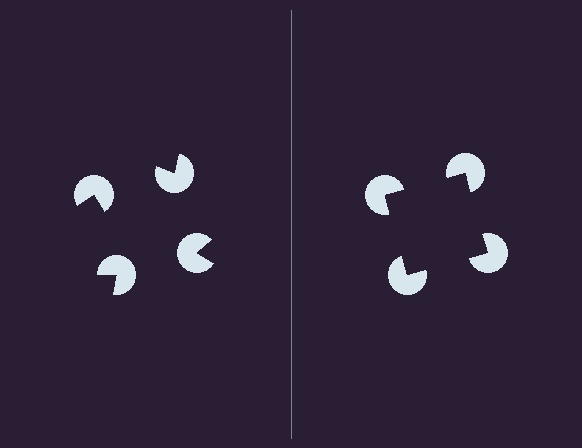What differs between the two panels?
The pac-man discs are positioned identically on both sides; only the wedge orientations differ. On the right they align to a square; on the left they are misaligned.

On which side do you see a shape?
An illusory square appears on the right side. On the left side the wedge cuts are rotated, so no coherent shape forms.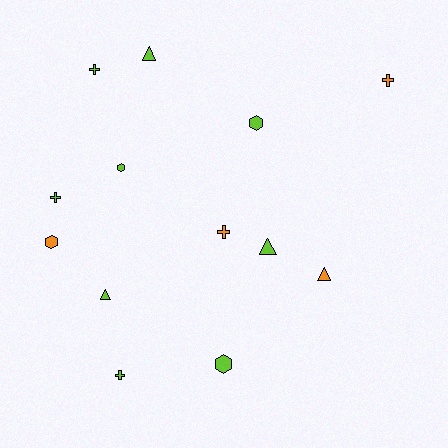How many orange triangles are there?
There is 1 orange triangle.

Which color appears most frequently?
Lime, with 9 objects.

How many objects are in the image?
There are 13 objects.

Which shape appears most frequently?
Cross, with 5 objects.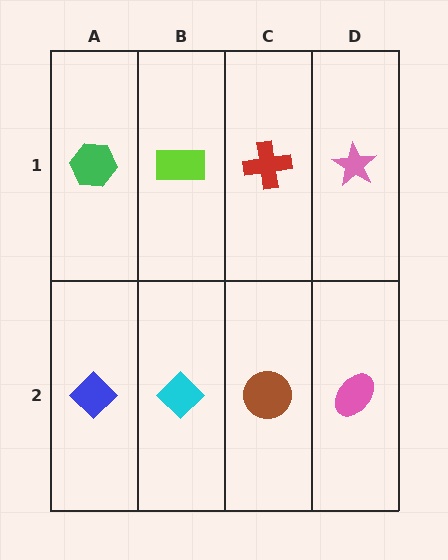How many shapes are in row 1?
4 shapes.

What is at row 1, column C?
A red cross.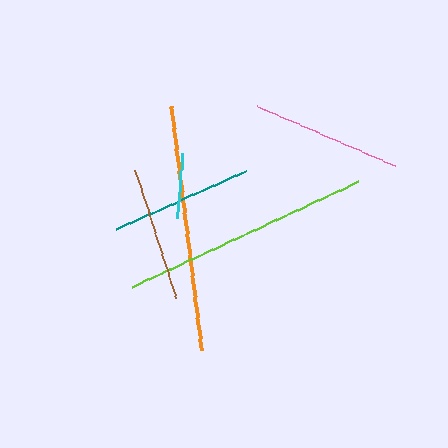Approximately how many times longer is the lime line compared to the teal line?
The lime line is approximately 1.8 times the length of the teal line.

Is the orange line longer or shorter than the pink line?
The orange line is longer than the pink line.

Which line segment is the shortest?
The cyan line is the shortest at approximately 65 pixels.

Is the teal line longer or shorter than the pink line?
The pink line is longer than the teal line.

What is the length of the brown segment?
The brown segment is approximately 135 pixels long.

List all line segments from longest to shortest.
From longest to shortest: lime, orange, pink, teal, brown, cyan.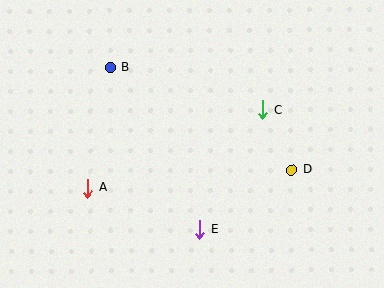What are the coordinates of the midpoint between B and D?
The midpoint between B and D is at (201, 119).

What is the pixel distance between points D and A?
The distance between D and A is 205 pixels.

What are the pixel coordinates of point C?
Point C is at (263, 109).